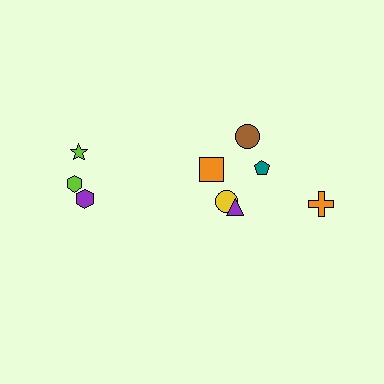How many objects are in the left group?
There are 3 objects.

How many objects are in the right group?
There are 6 objects.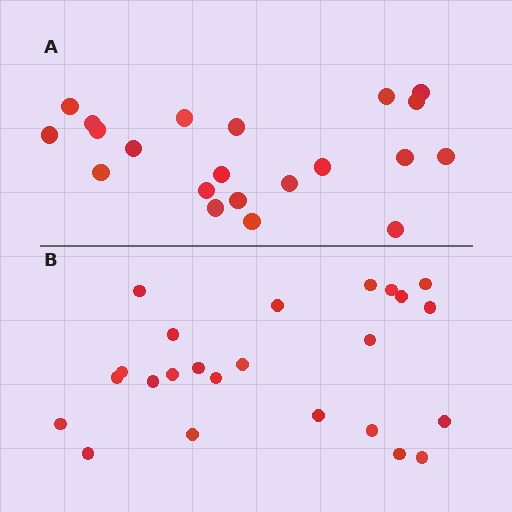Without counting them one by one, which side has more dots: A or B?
Region B (the bottom region) has more dots.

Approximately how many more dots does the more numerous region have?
Region B has just a few more — roughly 2 or 3 more dots than region A.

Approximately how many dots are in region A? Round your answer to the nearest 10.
About 20 dots. (The exact count is 21, which rounds to 20.)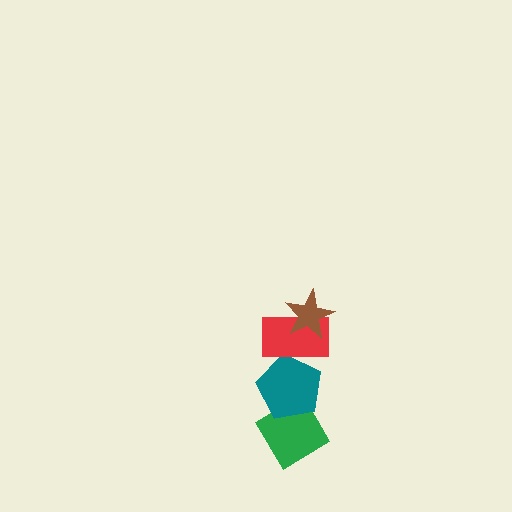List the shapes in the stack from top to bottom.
From top to bottom: the brown star, the red rectangle, the teal pentagon, the green diamond.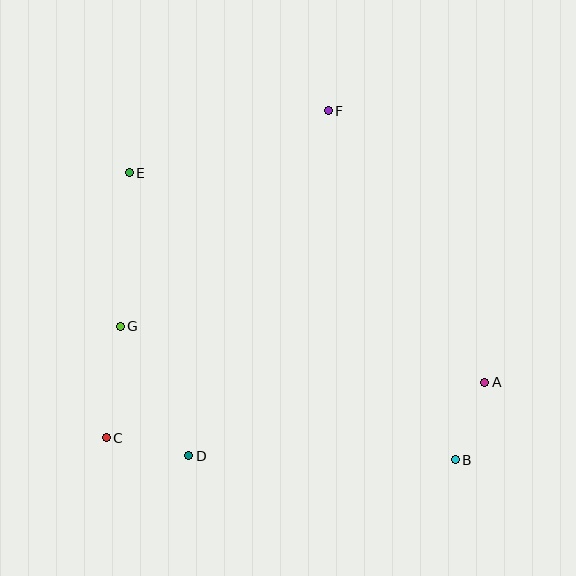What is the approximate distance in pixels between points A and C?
The distance between A and C is approximately 382 pixels.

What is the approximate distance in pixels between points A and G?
The distance between A and G is approximately 369 pixels.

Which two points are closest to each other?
Points A and B are closest to each other.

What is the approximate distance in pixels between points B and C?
The distance between B and C is approximately 349 pixels.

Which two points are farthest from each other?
Points B and E are farthest from each other.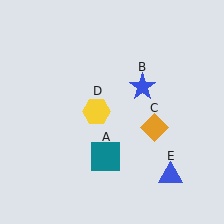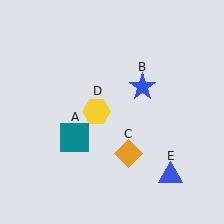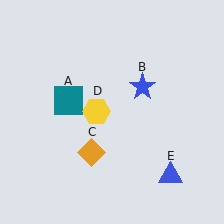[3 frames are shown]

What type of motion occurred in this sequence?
The teal square (object A), orange diamond (object C) rotated clockwise around the center of the scene.